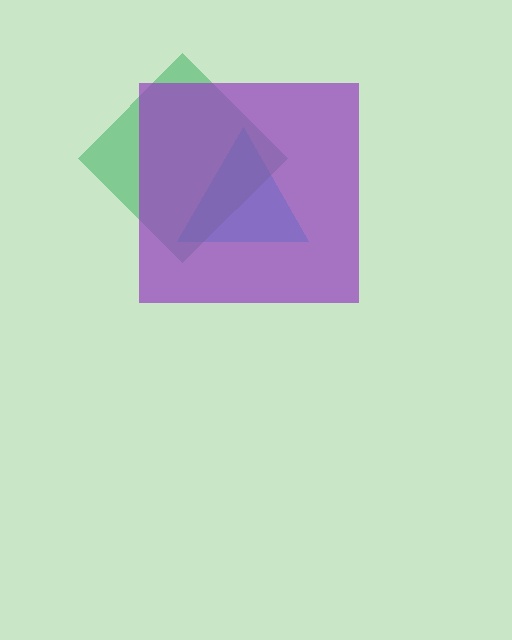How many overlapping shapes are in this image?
There are 3 overlapping shapes in the image.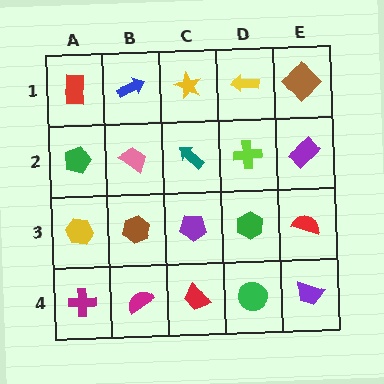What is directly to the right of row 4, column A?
A magenta semicircle.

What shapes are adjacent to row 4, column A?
A yellow hexagon (row 3, column A), a magenta semicircle (row 4, column B).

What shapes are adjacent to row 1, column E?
A purple rectangle (row 2, column E), a yellow arrow (row 1, column D).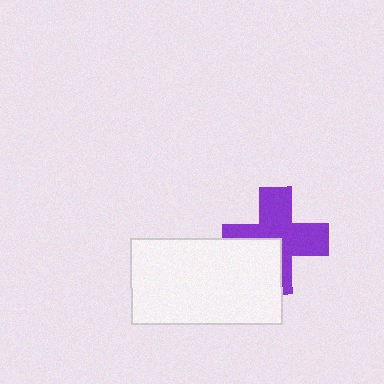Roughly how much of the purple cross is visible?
Most of it is visible (roughly 66%).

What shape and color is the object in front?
The object in front is a white rectangle.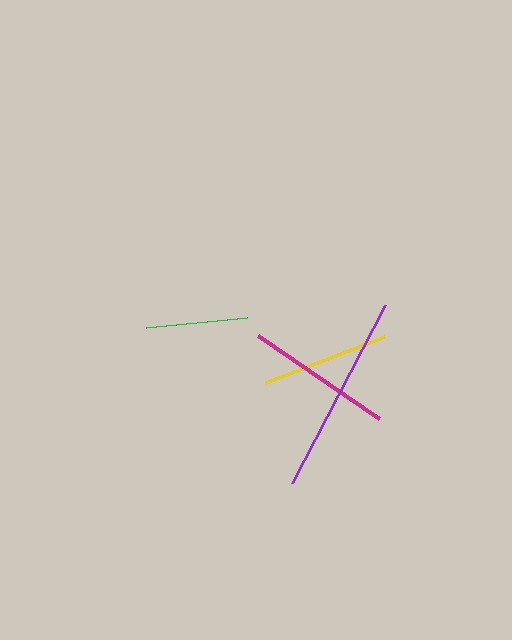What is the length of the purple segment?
The purple segment is approximately 201 pixels long.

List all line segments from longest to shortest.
From longest to shortest: purple, magenta, yellow, green.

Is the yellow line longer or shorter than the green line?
The yellow line is longer than the green line.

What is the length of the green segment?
The green segment is approximately 101 pixels long.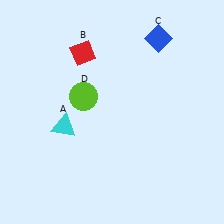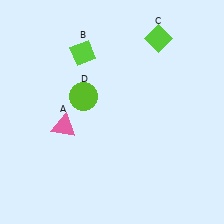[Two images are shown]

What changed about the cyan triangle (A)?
In Image 1, A is cyan. In Image 2, it changed to pink.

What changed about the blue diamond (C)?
In Image 1, C is blue. In Image 2, it changed to lime.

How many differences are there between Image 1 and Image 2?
There are 3 differences between the two images.